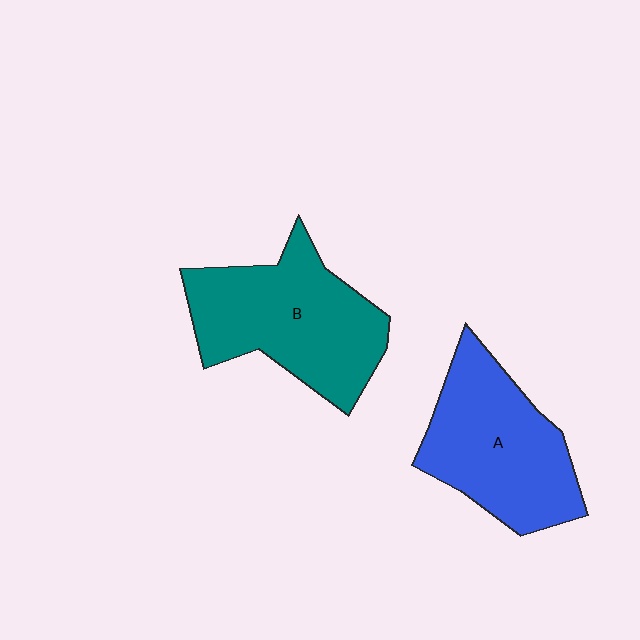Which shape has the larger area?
Shape B (teal).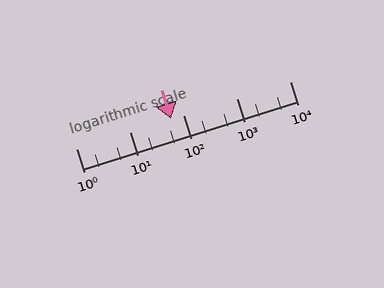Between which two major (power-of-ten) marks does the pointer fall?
The pointer is between 10 and 100.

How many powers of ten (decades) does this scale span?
The scale spans 4 decades, from 1 to 10000.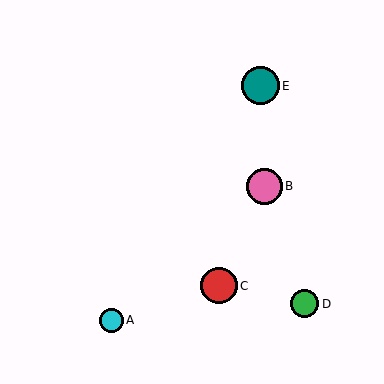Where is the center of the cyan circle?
The center of the cyan circle is at (111, 320).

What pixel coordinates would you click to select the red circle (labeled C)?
Click at (219, 286) to select the red circle C.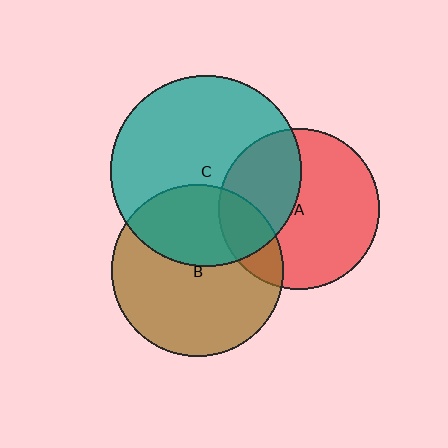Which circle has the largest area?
Circle C (teal).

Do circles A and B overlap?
Yes.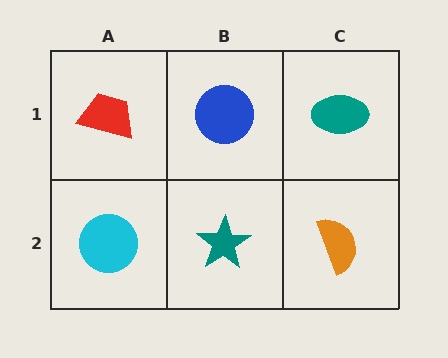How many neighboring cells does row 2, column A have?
2.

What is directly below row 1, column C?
An orange semicircle.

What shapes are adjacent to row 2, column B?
A blue circle (row 1, column B), a cyan circle (row 2, column A), an orange semicircle (row 2, column C).